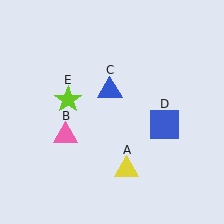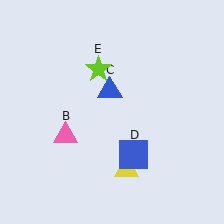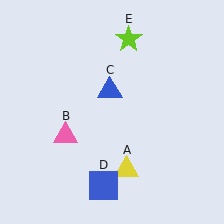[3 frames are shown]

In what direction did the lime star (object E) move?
The lime star (object E) moved up and to the right.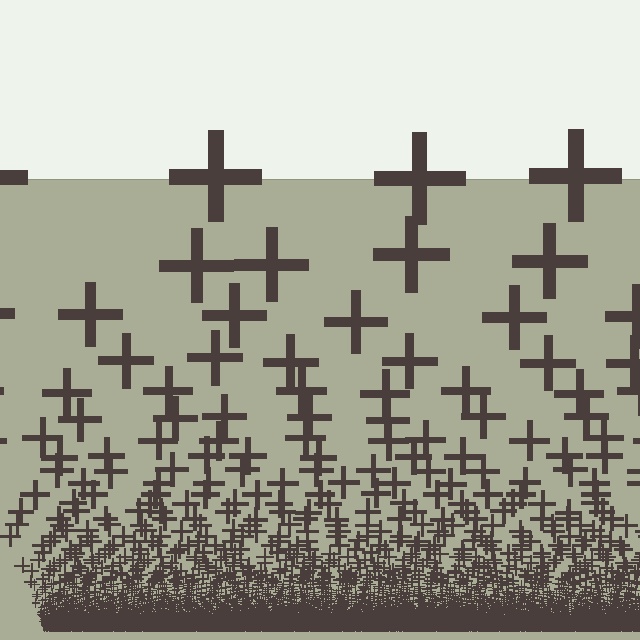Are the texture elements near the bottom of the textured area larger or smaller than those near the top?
Smaller. The gradient is inverted — elements near the bottom are smaller and denser.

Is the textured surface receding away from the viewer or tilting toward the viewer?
The surface appears to tilt toward the viewer. Texture elements get larger and sparser toward the top.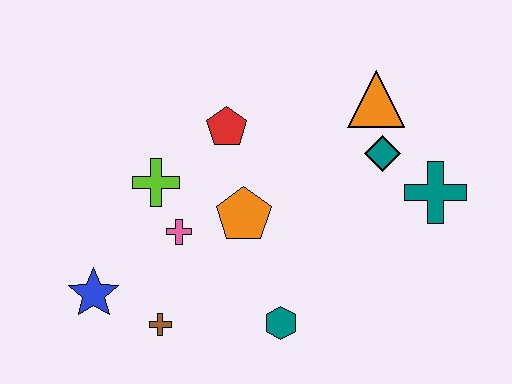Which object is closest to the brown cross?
The blue star is closest to the brown cross.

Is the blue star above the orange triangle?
No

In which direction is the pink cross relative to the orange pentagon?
The pink cross is to the left of the orange pentagon.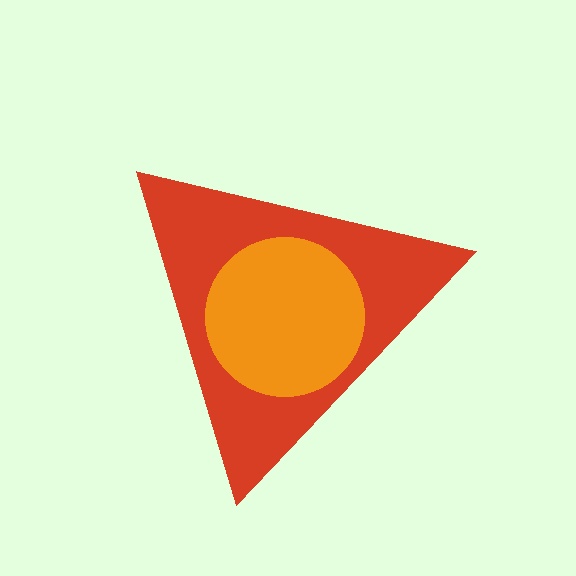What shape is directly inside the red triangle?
The orange circle.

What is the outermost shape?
The red triangle.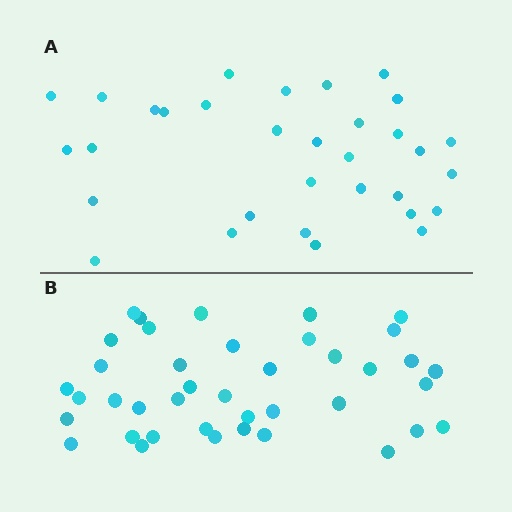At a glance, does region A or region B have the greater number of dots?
Region B (the bottom region) has more dots.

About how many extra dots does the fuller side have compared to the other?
Region B has roughly 8 or so more dots than region A.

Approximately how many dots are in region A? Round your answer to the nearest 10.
About 30 dots. (The exact count is 32, which rounds to 30.)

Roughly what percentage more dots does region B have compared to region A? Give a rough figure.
About 25% more.